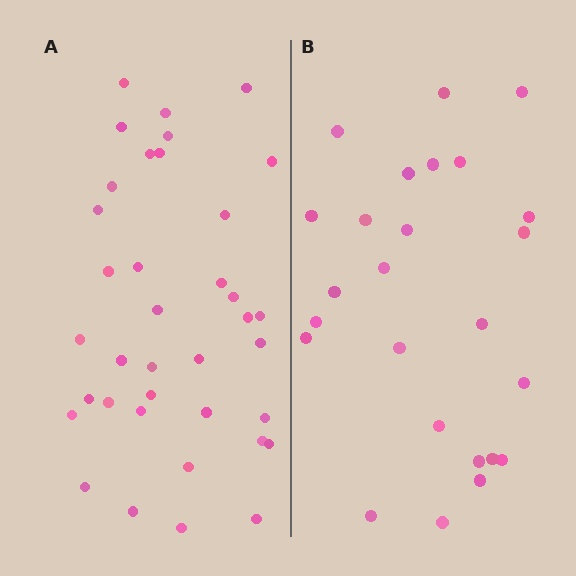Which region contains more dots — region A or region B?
Region A (the left region) has more dots.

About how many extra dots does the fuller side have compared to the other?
Region A has roughly 12 or so more dots than region B.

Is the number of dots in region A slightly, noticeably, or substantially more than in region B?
Region A has substantially more. The ratio is roughly 1.5 to 1.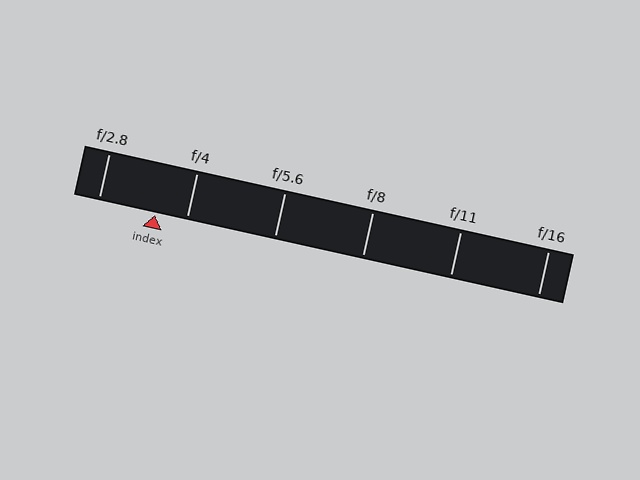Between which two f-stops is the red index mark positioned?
The index mark is between f/2.8 and f/4.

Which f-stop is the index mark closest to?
The index mark is closest to f/4.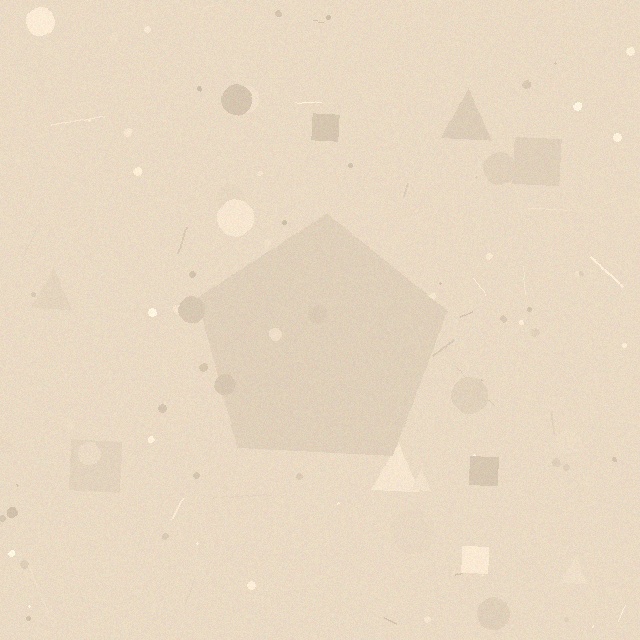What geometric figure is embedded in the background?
A pentagon is embedded in the background.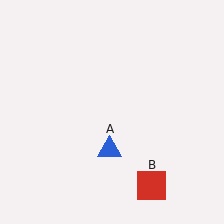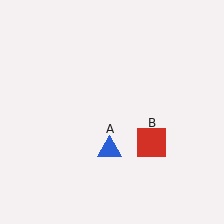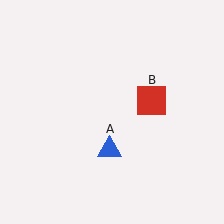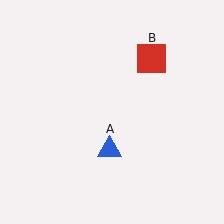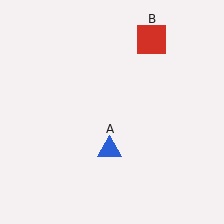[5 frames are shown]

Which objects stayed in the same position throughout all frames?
Blue triangle (object A) remained stationary.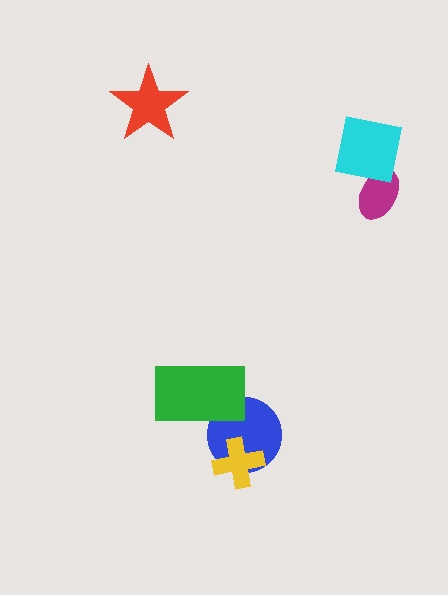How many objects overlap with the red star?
0 objects overlap with the red star.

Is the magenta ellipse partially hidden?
Yes, it is partially covered by another shape.